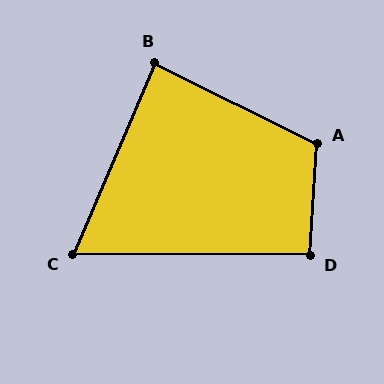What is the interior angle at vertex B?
Approximately 87 degrees (approximately right).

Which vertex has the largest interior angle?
A, at approximately 113 degrees.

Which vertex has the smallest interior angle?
C, at approximately 67 degrees.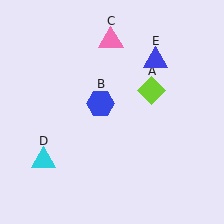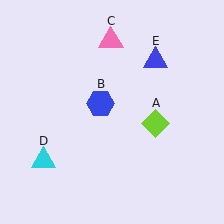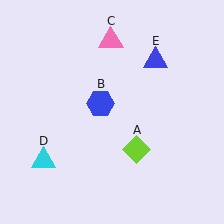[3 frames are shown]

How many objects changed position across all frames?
1 object changed position: lime diamond (object A).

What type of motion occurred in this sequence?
The lime diamond (object A) rotated clockwise around the center of the scene.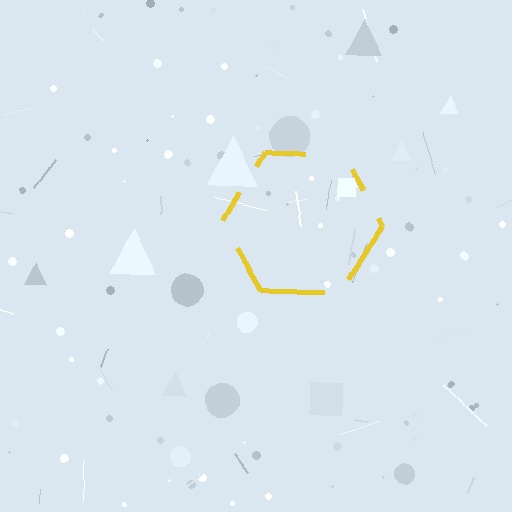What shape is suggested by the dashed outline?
The dashed outline suggests a hexagon.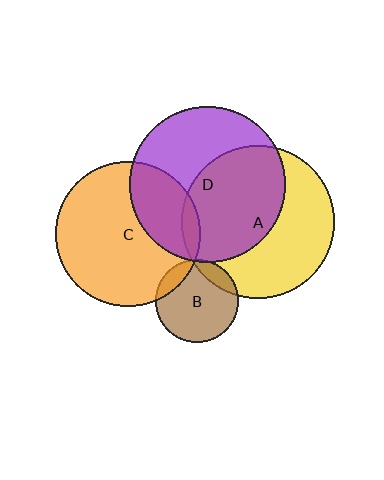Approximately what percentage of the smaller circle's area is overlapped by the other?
Approximately 50%.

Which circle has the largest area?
Circle D (purple).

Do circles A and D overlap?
Yes.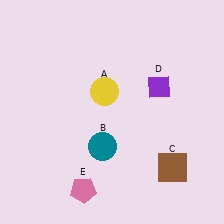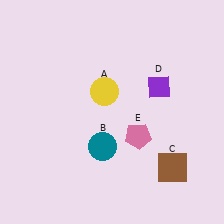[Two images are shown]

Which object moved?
The pink pentagon (E) moved right.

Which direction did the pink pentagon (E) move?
The pink pentagon (E) moved right.